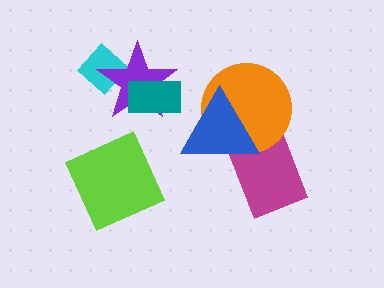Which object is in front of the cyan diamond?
The purple star is in front of the cyan diamond.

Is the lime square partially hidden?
No, no other shape covers it.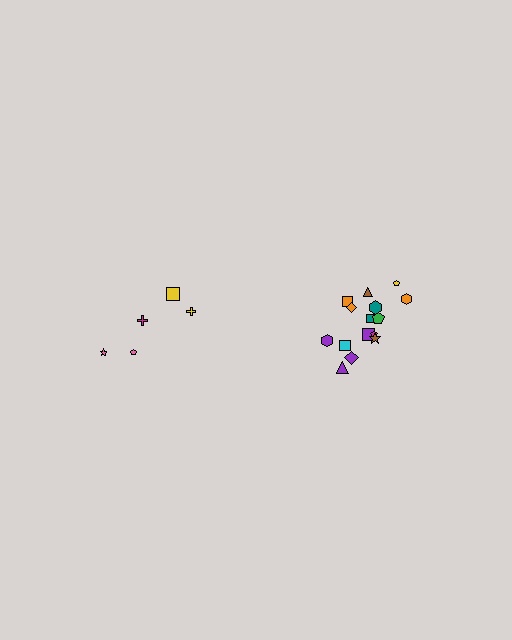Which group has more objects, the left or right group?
The right group.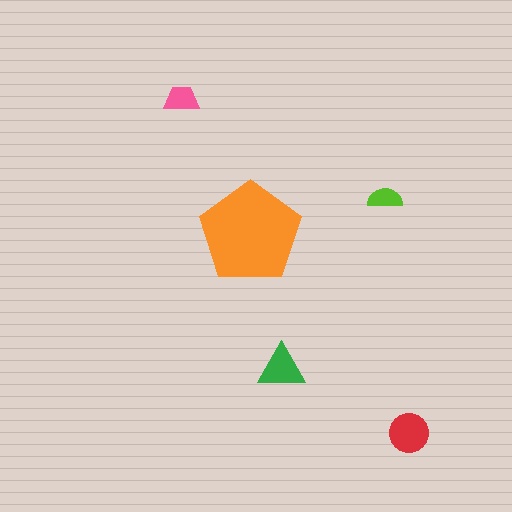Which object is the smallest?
The lime semicircle.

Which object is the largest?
The orange pentagon.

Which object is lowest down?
The red circle is bottommost.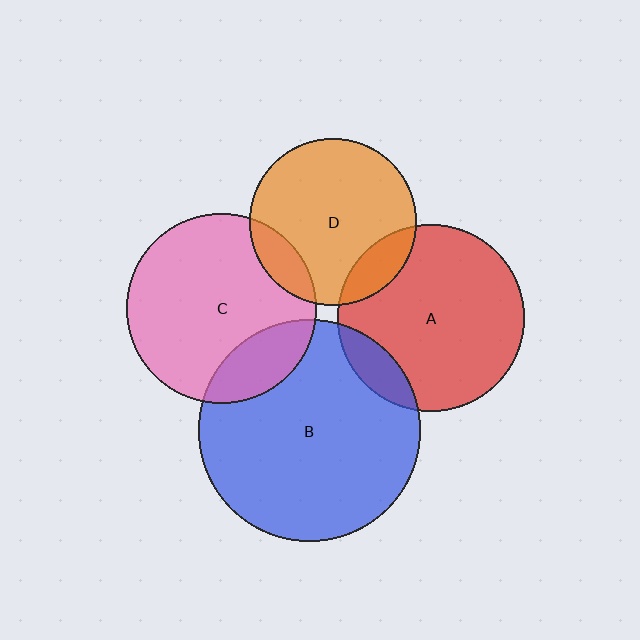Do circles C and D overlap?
Yes.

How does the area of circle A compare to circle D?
Approximately 1.3 times.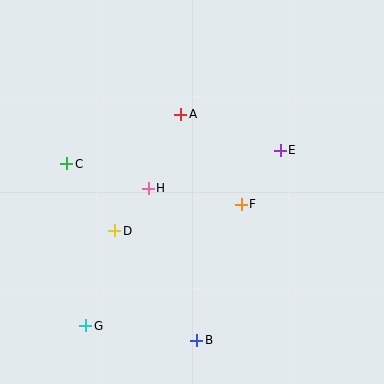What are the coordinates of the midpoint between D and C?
The midpoint between D and C is at (91, 197).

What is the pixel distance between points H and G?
The distance between H and G is 151 pixels.